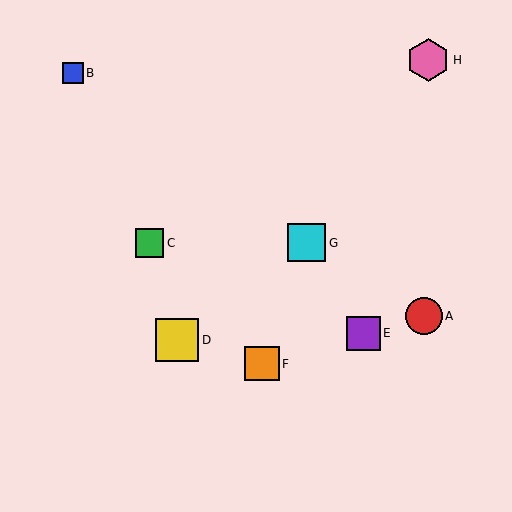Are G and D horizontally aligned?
No, G is at y≈243 and D is at y≈340.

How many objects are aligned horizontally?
2 objects (C, G) are aligned horizontally.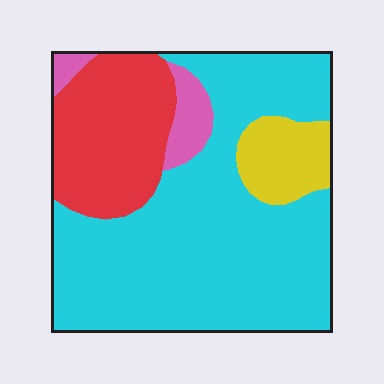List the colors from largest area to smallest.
From largest to smallest: cyan, red, yellow, pink.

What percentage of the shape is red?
Red covers 22% of the shape.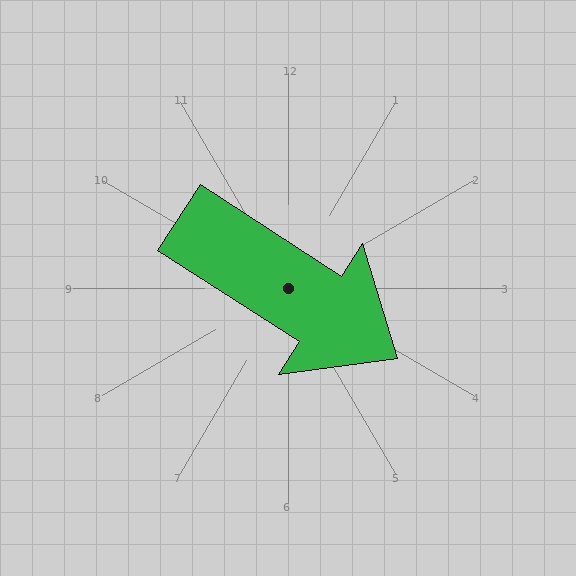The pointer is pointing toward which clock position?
Roughly 4 o'clock.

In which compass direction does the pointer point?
Southeast.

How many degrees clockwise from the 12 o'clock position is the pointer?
Approximately 123 degrees.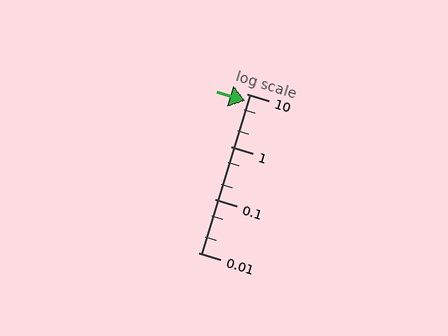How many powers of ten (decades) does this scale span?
The scale spans 3 decades, from 0.01 to 10.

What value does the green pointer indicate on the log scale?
The pointer indicates approximately 7.2.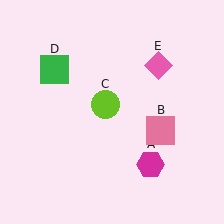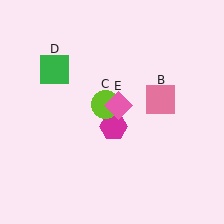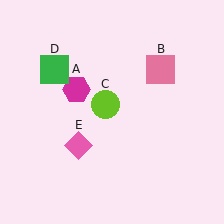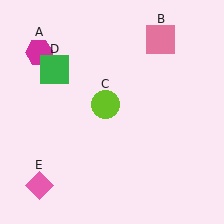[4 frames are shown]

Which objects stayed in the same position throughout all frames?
Lime circle (object C) and green square (object D) remained stationary.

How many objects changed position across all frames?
3 objects changed position: magenta hexagon (object A), pink square (object B), pink diamond (object E).